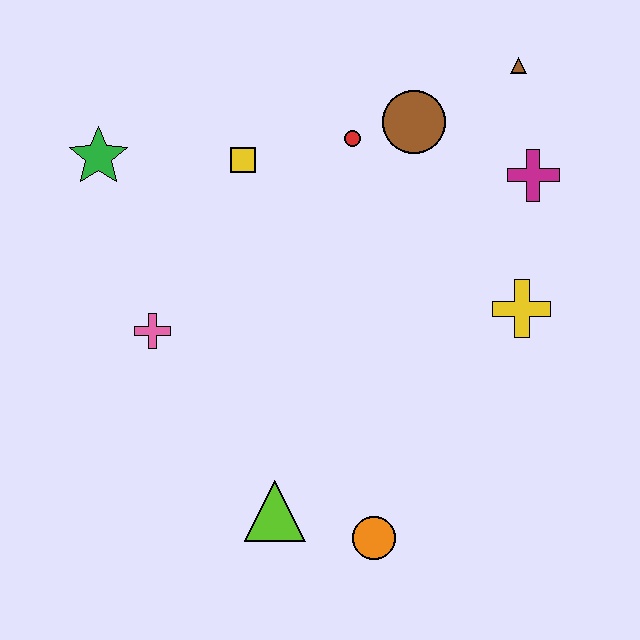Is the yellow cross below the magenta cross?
Yes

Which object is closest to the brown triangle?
The magenta cross is closest to the brown triangle.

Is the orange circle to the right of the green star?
Yes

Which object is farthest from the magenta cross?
The green star is farthest from the magenta cross.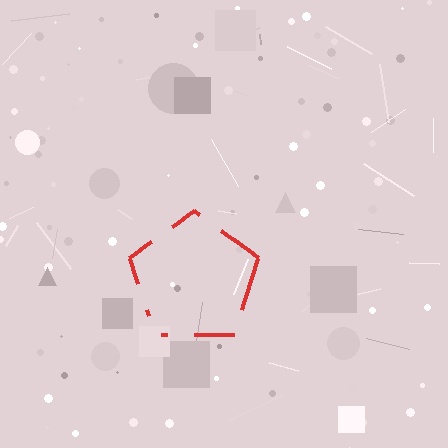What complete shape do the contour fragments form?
The contour fragments form a pentagon.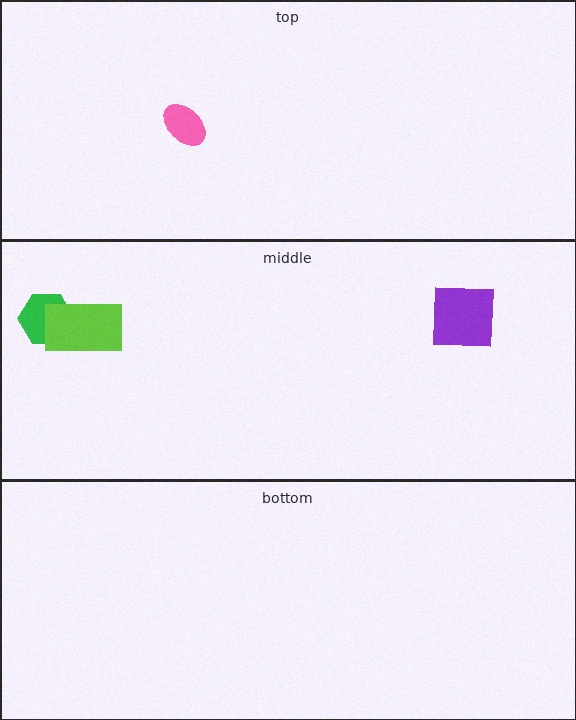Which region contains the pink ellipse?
The top region.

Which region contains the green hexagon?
The middle region.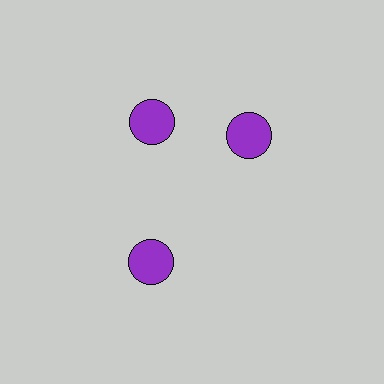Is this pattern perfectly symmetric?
No. The 3 purple circles are arranged in a ring, but one element near the 3 o'clock position is rotated out of alignment along the ring, breaking the 3-fold rotational symmetry.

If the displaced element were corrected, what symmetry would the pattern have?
It would have 3-fold rotational symmetry — the pattern would map onto itself every 120 degrees.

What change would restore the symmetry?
The symmetry would be restored by rotating it back into even spacing with its neighbors so that all 3 circles sit at equal angles and equal distance from the center.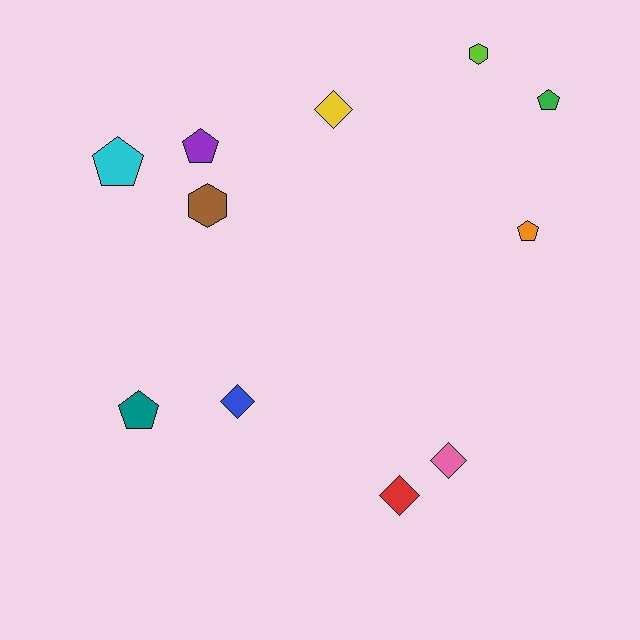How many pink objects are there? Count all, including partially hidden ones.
There is 1 pink object.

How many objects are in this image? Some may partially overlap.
There are 11 objects.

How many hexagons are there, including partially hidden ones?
There are 2 hexagons.